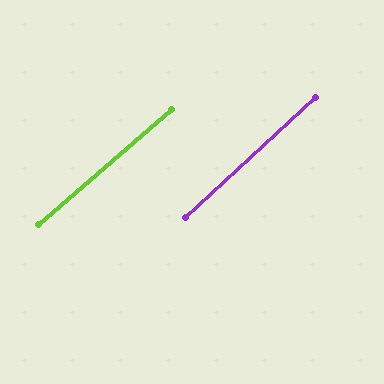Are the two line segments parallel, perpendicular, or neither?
Parallel — their directions differ by only 1.8°.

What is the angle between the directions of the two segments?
Approximately 2 degrees.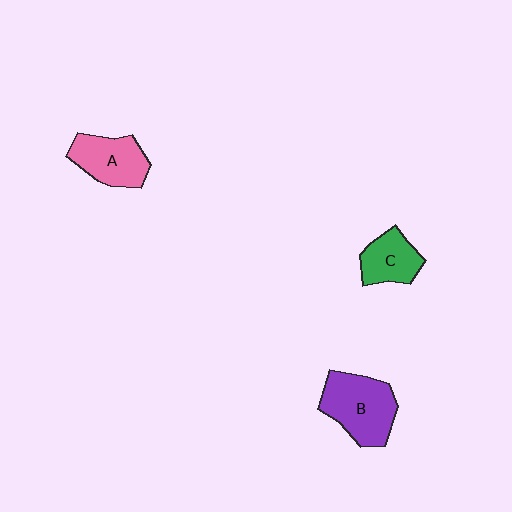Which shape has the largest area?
Shape B (purple).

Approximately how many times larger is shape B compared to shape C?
Approximately 1.6 times.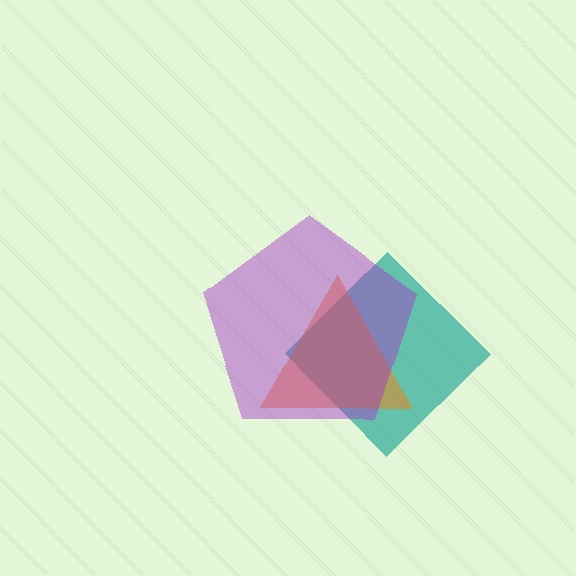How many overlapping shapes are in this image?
There are 3 overlapping shapes in the image.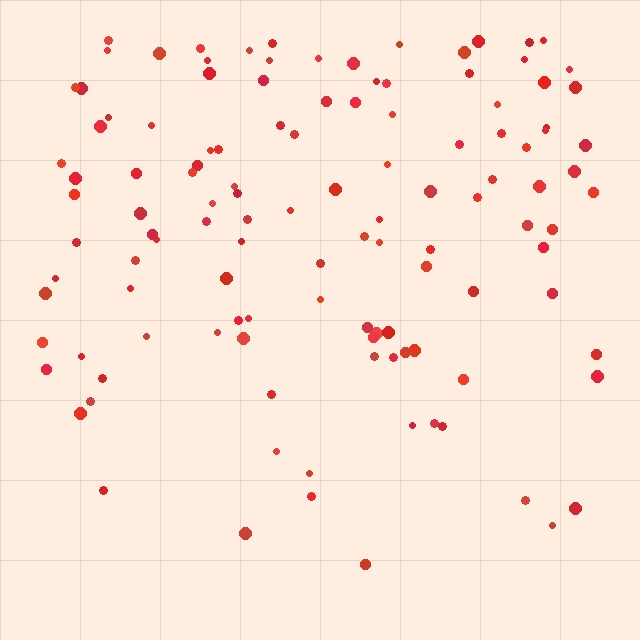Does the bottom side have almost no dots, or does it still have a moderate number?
Still a moderate number, just noticeably fewer than the top.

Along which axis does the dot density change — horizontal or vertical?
Vertical.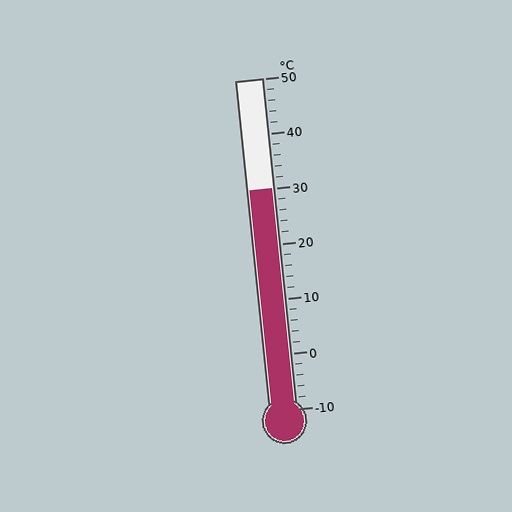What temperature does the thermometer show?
The thermometer shows approximately 30°C.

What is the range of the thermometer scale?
The thermometer scale ranges from -10°C to 50°C.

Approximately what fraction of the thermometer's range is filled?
The thermometer is filled to approximately 65% of its range.